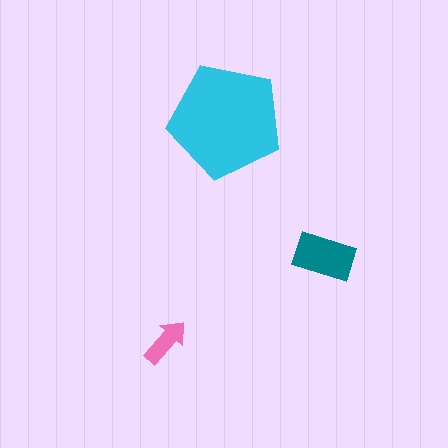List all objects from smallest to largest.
The pink arrow, the teal rectangle, the cyan pentagon.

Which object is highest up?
The cyan pentagon is topmost.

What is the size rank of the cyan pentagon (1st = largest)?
1st.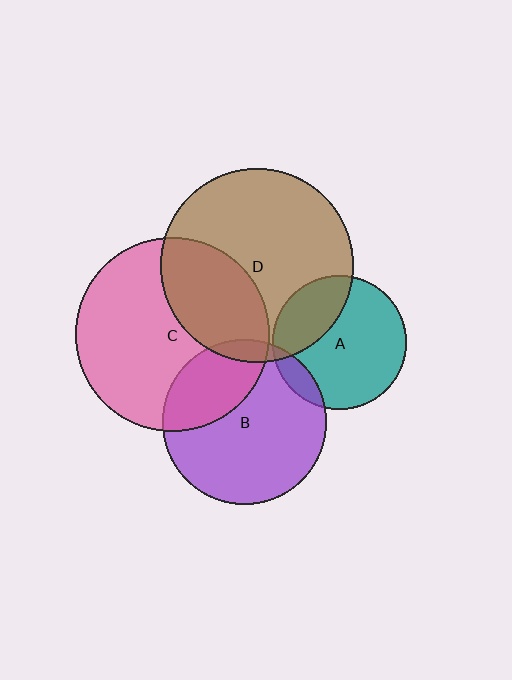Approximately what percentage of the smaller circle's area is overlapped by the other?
Approximately 30%.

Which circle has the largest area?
Circle C (pink).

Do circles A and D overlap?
Yes.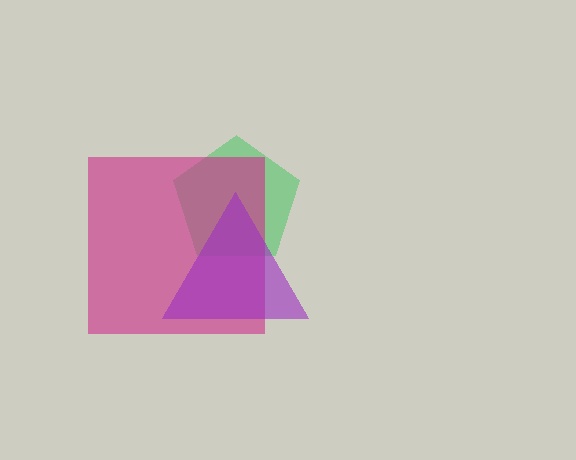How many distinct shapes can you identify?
There are 3 distinct shapes: a green pentagon, a magenta square, a purple triangle.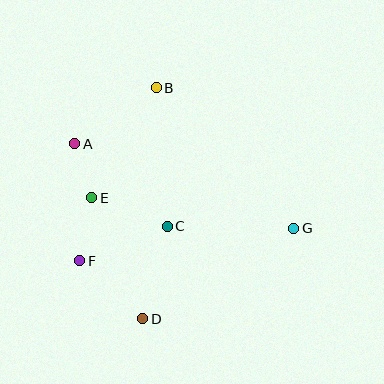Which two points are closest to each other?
Points A and E are closest to each other.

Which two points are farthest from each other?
Points A and G are farthest from each other.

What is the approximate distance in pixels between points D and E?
The distance between D and E is approximately 131 pixels.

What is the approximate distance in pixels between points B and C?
The distance between B and C is approximately 139 pixels.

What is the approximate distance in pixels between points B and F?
The distance between B and F is approximately 189 pixels.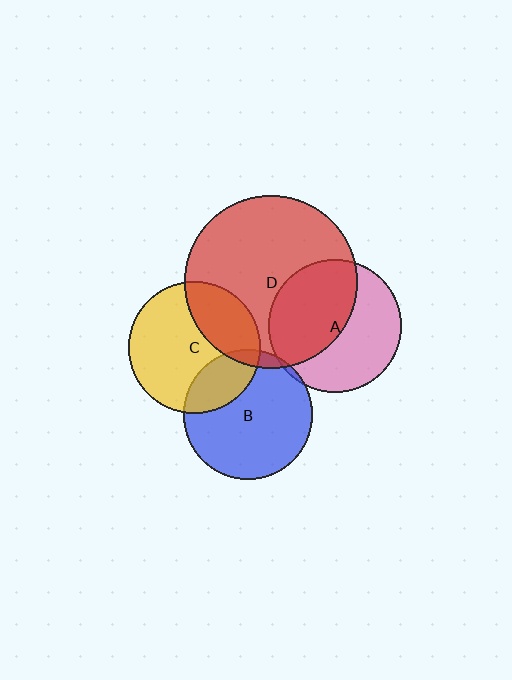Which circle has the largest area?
Circle D (red).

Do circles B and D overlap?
Yes.